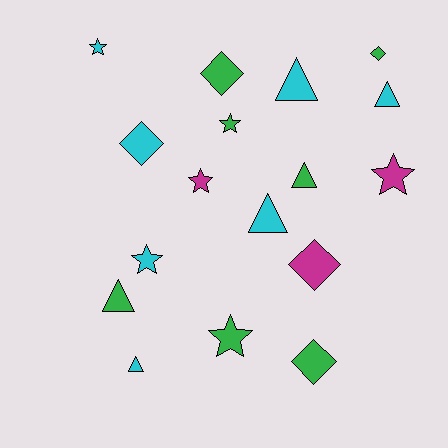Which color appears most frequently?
Cyan, with 7 objects.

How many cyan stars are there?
There are 2 cyan stars.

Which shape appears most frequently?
Star, with 6 objects.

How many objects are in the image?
There are 17 objects.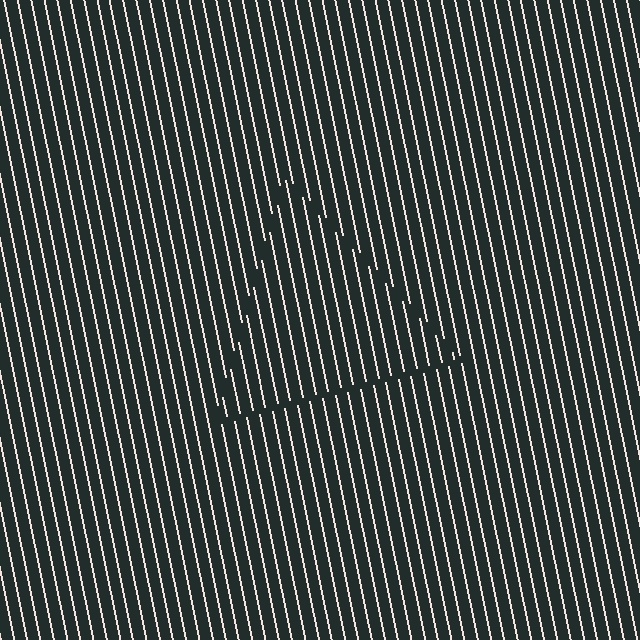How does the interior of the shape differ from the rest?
The interior of the shape contains the same grating, shifted by half a period — the contour is defined by the phase discontinuity where line-ends from the inner and outer gratings abut.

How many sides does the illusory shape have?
3 sides — the line-ends trace a triangle.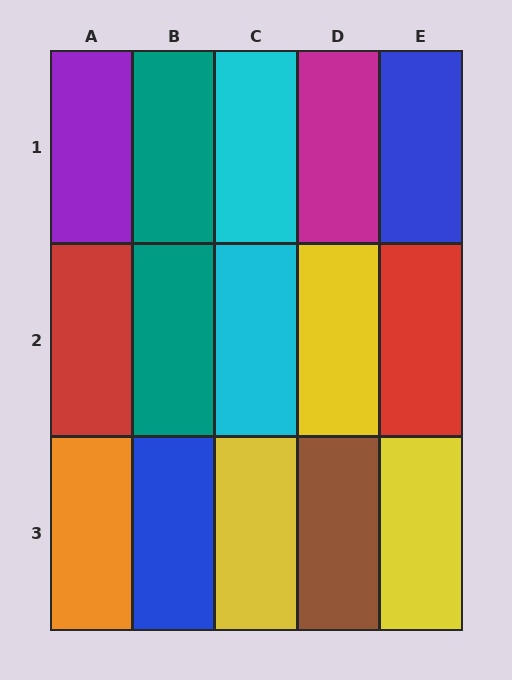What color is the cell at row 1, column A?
Purple.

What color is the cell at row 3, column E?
Yellow.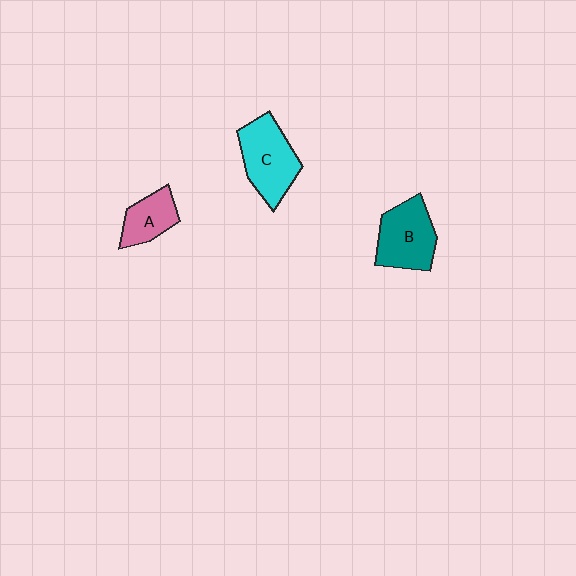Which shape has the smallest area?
Shape A (pink).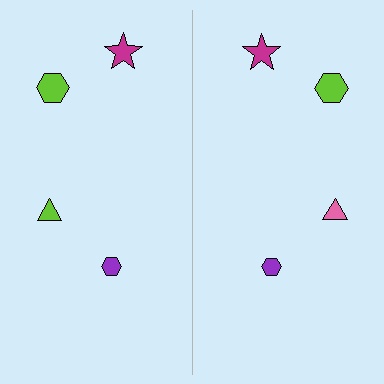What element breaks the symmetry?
The pink triangle on the right side breaks the symmetry — its mirror counterpart is lime.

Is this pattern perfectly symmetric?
No, the pattern is not perfectly symmetric. The pink triangle on the right side breaks the symmetry — its mirror counterpart is lime.